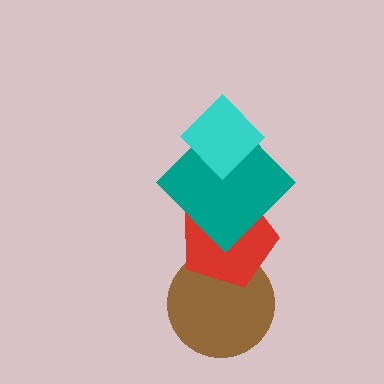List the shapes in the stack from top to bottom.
From top to bottom: the cyan diamond, the teal diamond, the red pentagon, the brown circle.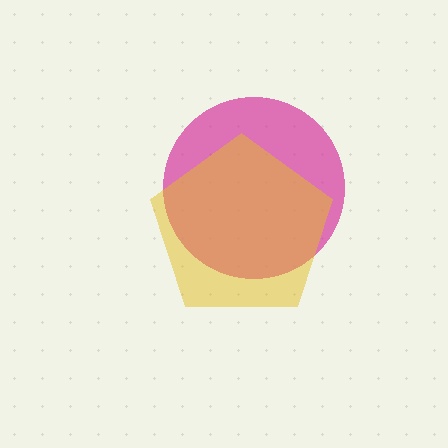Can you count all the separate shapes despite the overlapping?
Yes, there are 2 separate shapes.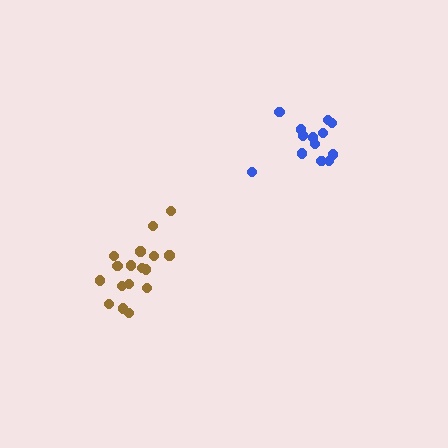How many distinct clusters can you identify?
There are 2 distinct clusters.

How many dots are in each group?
Group 1: 17 dots, Group 2: 13 dots (30 total).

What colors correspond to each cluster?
The clusters are colored: brown, blue.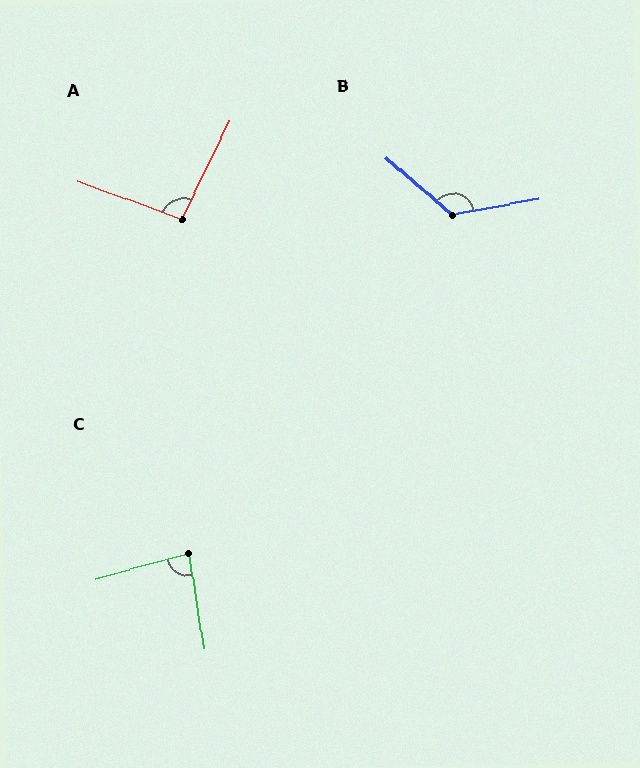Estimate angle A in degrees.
Approximately 96 degrees.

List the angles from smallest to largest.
C (84°), A (96°), B (129°).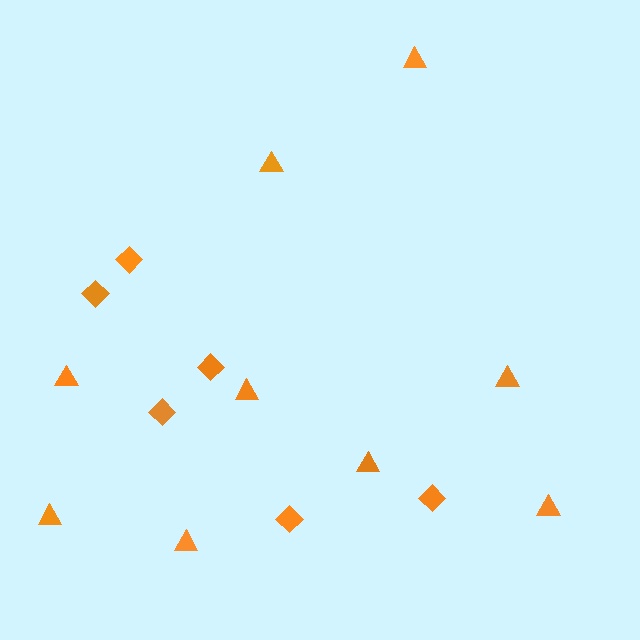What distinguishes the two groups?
There are 2 groups: one group of triangles (9) and one group of diamonds (6).